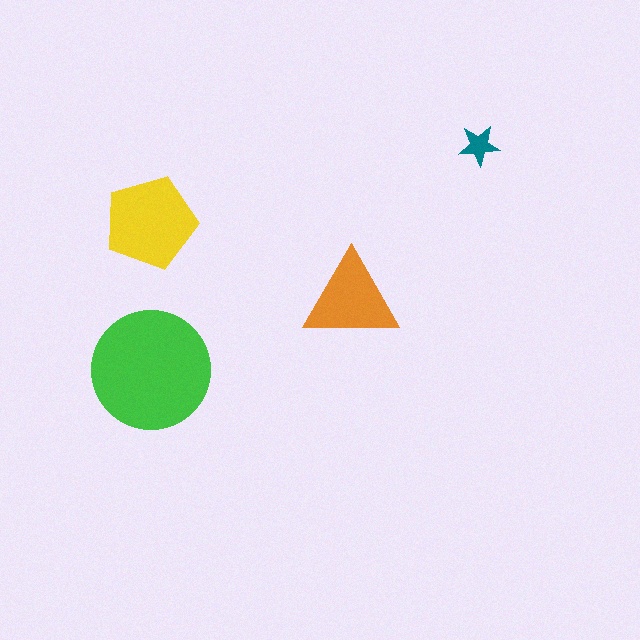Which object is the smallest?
The teal star.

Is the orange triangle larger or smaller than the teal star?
Larger.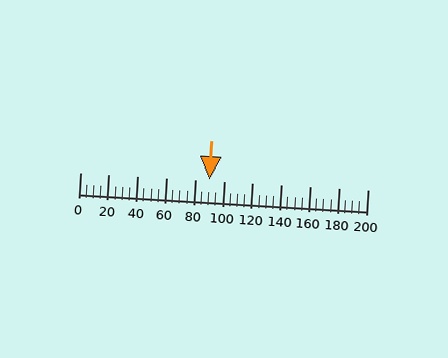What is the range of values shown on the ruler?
The ruler shows values from 0 to 200.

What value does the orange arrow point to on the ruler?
The orange arrow points to approximately 90.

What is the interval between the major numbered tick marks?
The major tick marks are spaced 20 units apart.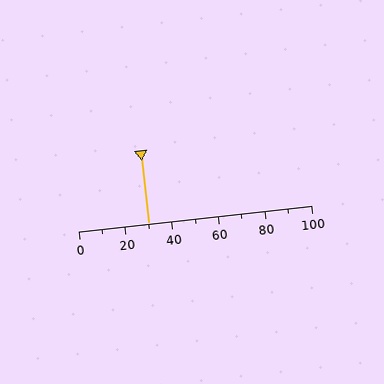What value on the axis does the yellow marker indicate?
The marker indicates approximately 30.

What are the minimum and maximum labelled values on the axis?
The axis runs from 0 to 100.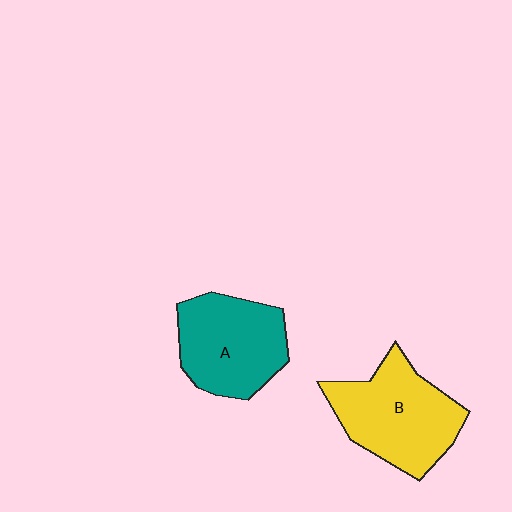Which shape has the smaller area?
Shape A (teal).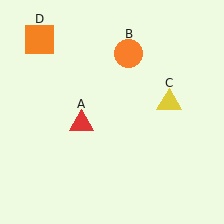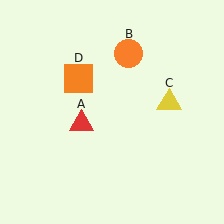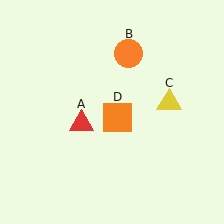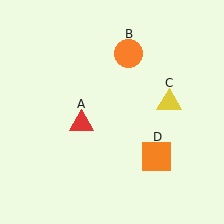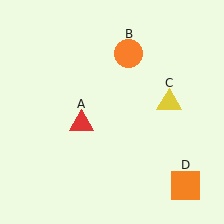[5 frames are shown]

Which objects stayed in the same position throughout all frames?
Red triangle (object A) and orange circle (object B) and yellow triangle (object C) remained stationary.